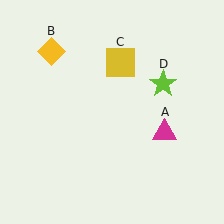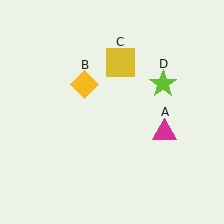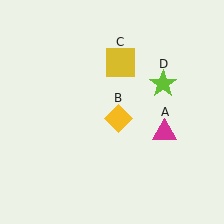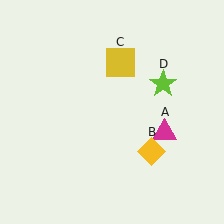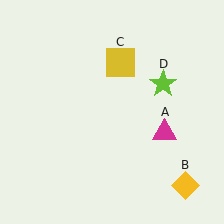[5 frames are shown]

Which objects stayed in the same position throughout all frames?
Magenta triangle (object A) and yellow square (object C) and lime star (object D) remained stationary.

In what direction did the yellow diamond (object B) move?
The yellow diamond (object B) moved down and to the right.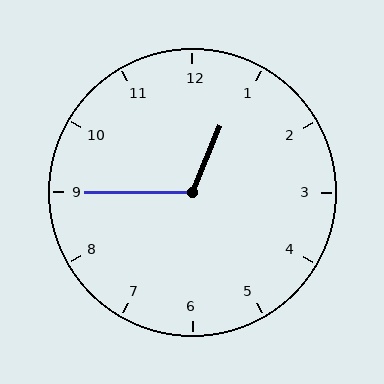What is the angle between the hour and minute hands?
Approximately 112 degrees.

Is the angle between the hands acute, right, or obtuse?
It is obtuse.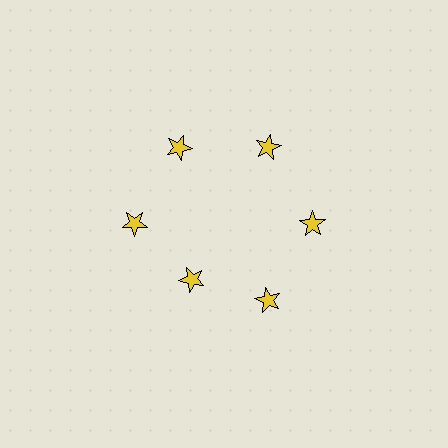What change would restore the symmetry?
The symmetry would be restored by moving it outward, back onto the ring so that all 6 stars sit at equal angles and equal distance from the center.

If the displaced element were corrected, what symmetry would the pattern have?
It would have 6-fold rotational symmetry — the pattern would map onto itself every 60 degrees.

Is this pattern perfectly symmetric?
No. The 6 yellow stars are arranged in a ring, but one element near the 7 o'clock position is pulled inward toward the center, breaking the 6-fold rotational symmetry.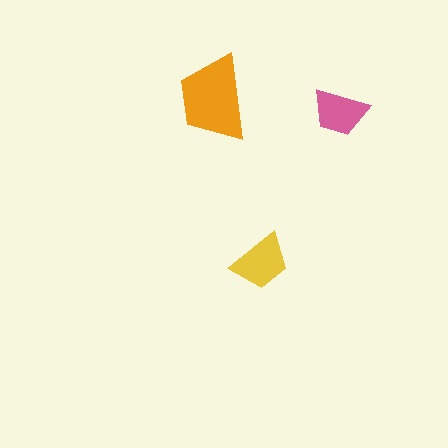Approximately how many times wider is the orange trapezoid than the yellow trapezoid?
About 1.5 times wider.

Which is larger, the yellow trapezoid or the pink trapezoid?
The yellow one.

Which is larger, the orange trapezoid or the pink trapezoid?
The orange one.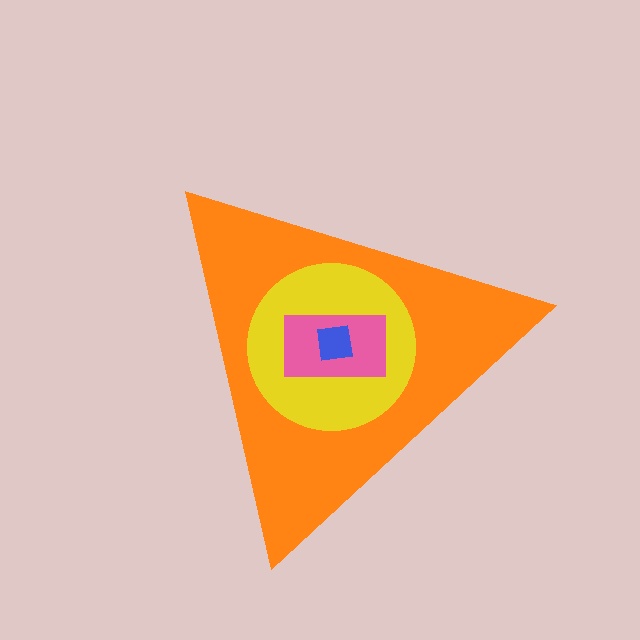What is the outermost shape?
The orange triangle.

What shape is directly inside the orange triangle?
The yellow circle.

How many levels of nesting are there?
4.